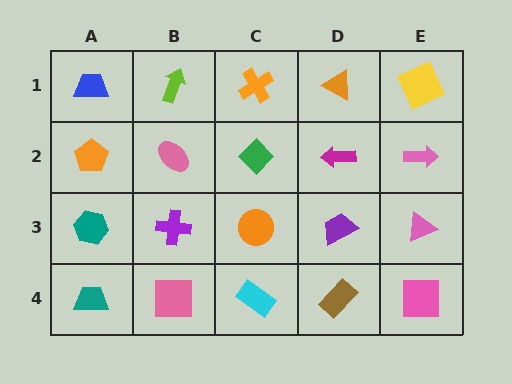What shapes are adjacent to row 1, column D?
A magenta arrow (row 2, column D), an orange cross (row 1, column C), a yellow square (row 1, column E).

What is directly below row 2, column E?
A pink triangle.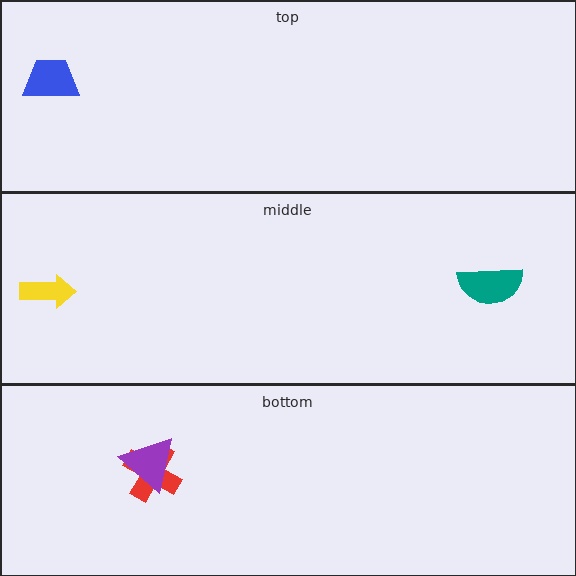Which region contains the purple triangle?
The bottom region.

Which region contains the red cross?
The bottom region.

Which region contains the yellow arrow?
The middle region.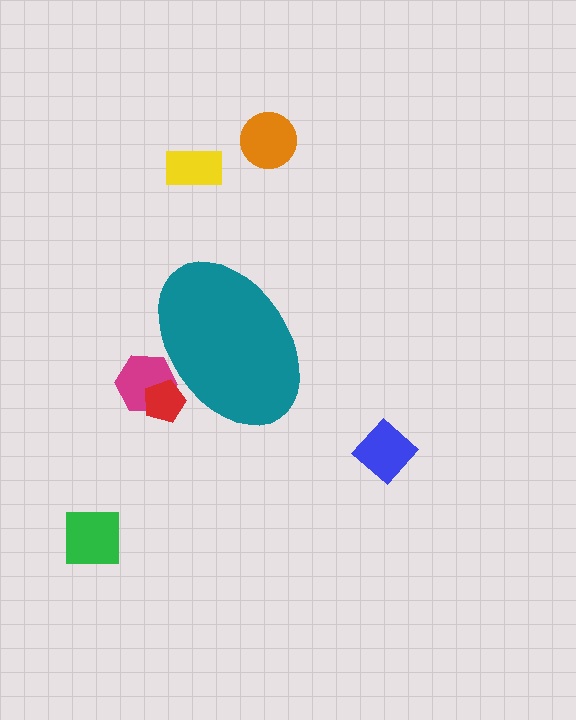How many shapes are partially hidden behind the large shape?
2 shapes are partially hidden.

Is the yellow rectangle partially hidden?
No, the yellow rectangle is fully visible.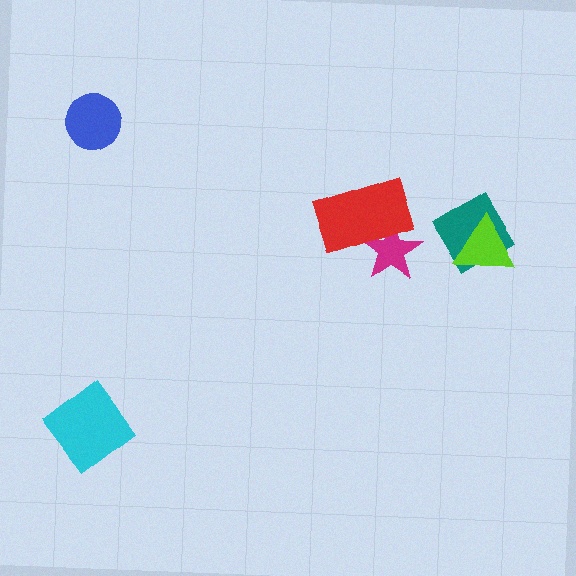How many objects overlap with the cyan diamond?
0 objects overlap with the cyan diamond.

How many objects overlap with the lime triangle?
1 object overlaps with the lime triangle.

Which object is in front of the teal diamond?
The lime triangle is in front of the teal diamond.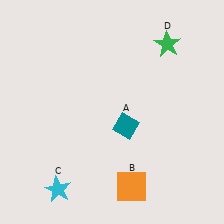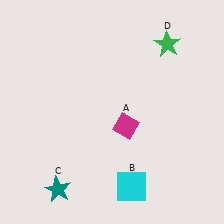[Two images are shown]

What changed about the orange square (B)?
In Image 1, B is orange. In Image 2, it changed to cyan.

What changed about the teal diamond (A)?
In Image 1, A is teal. In Image 2, it changed to magenta.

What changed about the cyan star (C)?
In Image 1, C is cyan. In Image 2, it changed to teal.